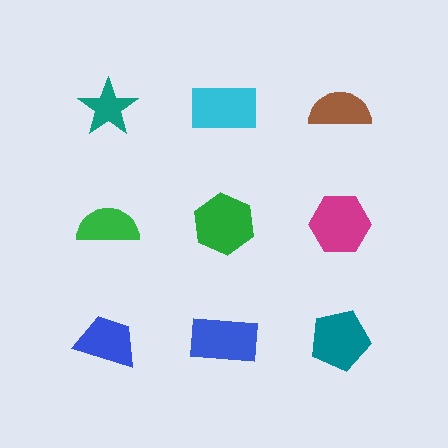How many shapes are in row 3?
3 shapes.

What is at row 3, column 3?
A teal pentagon.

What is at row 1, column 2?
A cyan rectangle.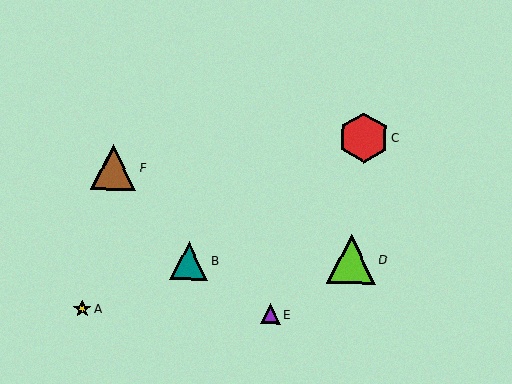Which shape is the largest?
The red hexagon (labeled C) is the largest.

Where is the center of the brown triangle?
The center of the brown triangle is at (114, 168).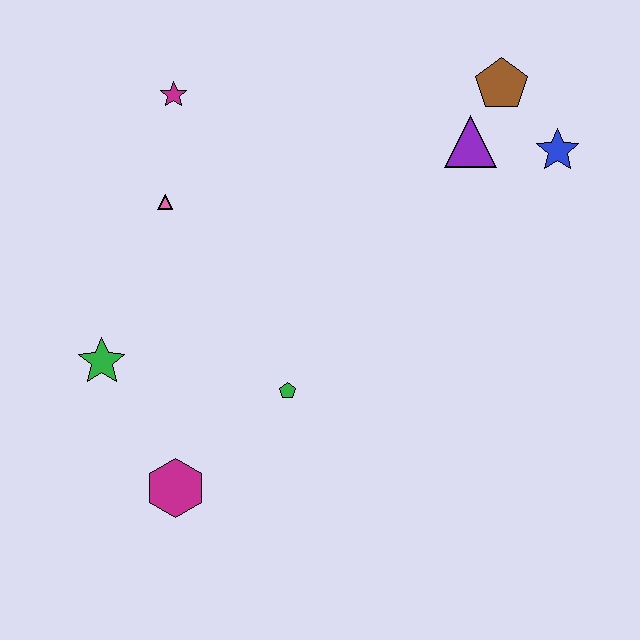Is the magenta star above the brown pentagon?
No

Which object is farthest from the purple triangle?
The magenta hexagon is farthest from the purple triangle.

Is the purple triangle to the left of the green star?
No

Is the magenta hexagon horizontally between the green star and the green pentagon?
Yes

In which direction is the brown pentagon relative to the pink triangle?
The brown pentagon is to the right of the pink triangle.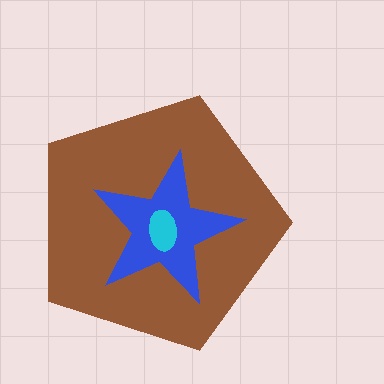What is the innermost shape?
The cyan ellipse.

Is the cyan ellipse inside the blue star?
Yes.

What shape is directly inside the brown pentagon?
The blue star.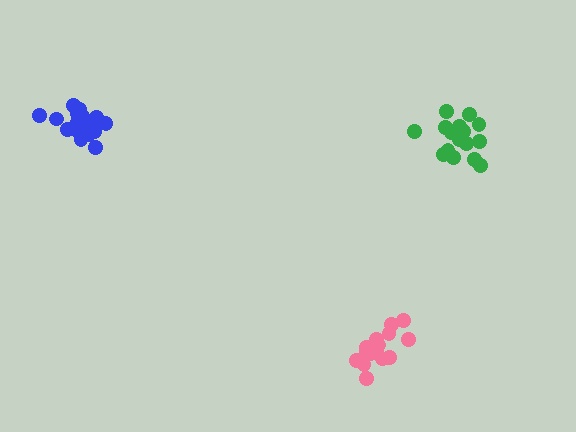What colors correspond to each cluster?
The clusters are colored: green, pink, blue.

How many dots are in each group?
Group 1: 16 dots, Group 2: 16 dots, Group 3: 20 dots (52 total).